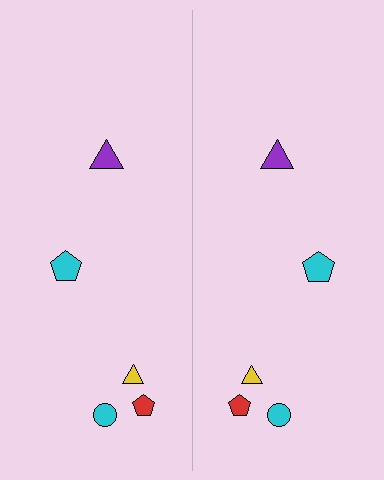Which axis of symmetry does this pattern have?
The pattern has a vertical axis of symmetry running through the center of the image.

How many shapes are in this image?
There are 10 shapes in this image.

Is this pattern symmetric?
Yes, this pattern has bilateral (reflection) symmetry.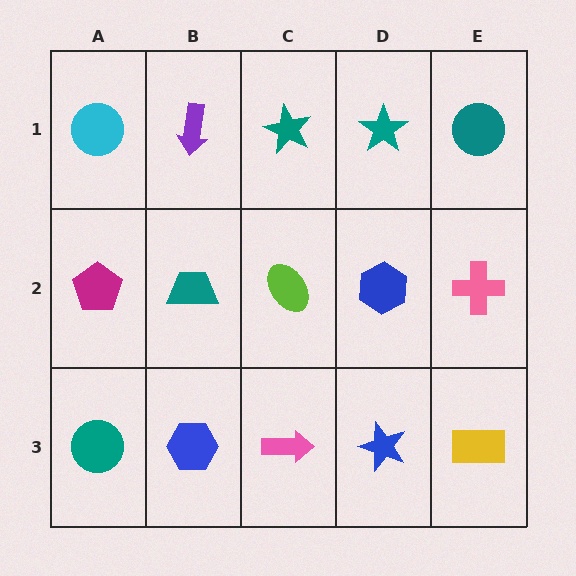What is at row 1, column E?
A teal circle.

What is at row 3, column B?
A blue hexagon.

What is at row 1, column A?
A cyan circle.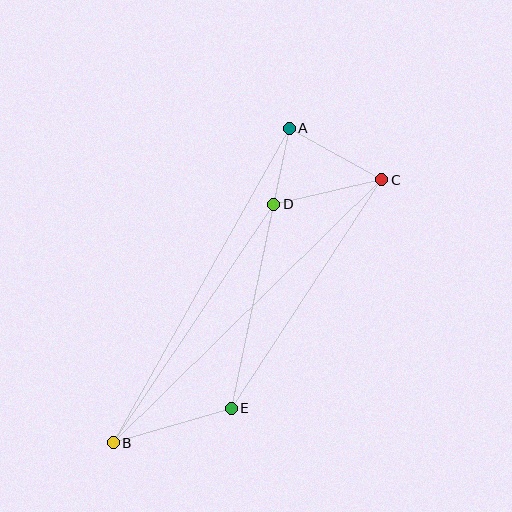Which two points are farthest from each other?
Points B and C are farthest from each other.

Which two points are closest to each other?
Points A and D are closest to each other.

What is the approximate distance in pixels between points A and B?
The distance between A and B is approximately 360 pixels.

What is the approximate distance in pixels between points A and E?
The distance between A and E is approximately 286 pixels.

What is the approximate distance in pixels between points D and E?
The distance between D and E is approximately 209 pixels.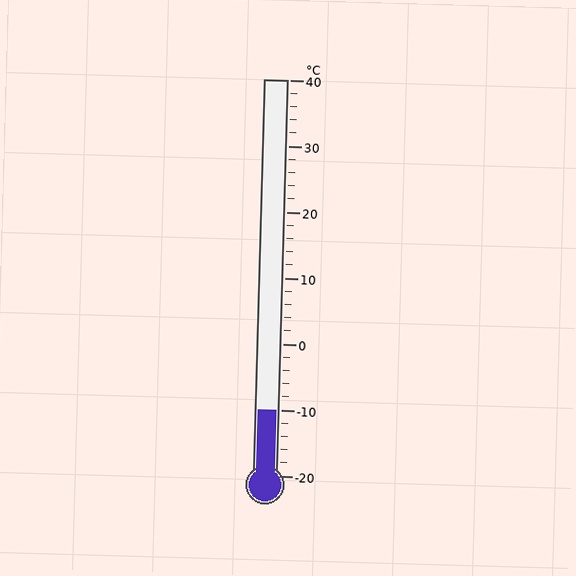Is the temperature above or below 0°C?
The temperature is below 0°C.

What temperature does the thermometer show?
The thermometer shows approximately -10°C.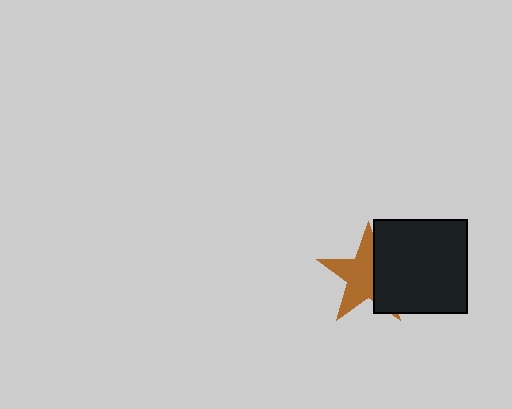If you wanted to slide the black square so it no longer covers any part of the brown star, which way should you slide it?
Slide it right — that is the most direct way to separate the two shapes.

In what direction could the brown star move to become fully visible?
The brown star could move left. That would shift it out from behind the black square entirely.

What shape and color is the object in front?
The object in front is a black square.